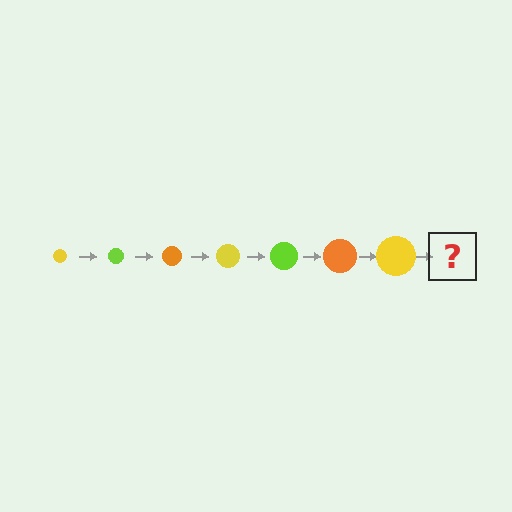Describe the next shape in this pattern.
It should be a lime circle, larger than the previous one.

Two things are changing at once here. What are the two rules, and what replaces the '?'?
The two rules are that the circle grows larger each step and the color cycles through yellow, lime, and orange. The '?' should be a lime circle, larger than the previous one.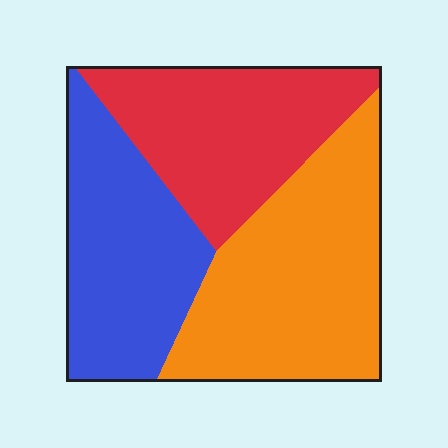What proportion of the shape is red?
Red covers 30% of the shape.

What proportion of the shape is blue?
Blue takes up between a quarter and a half of the shape.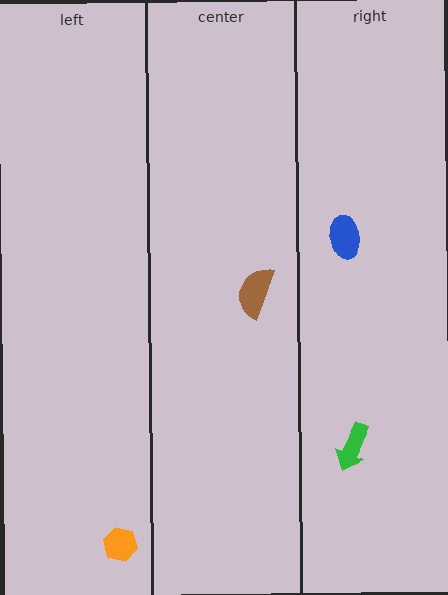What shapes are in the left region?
The orange hexagon.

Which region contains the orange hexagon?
The left region.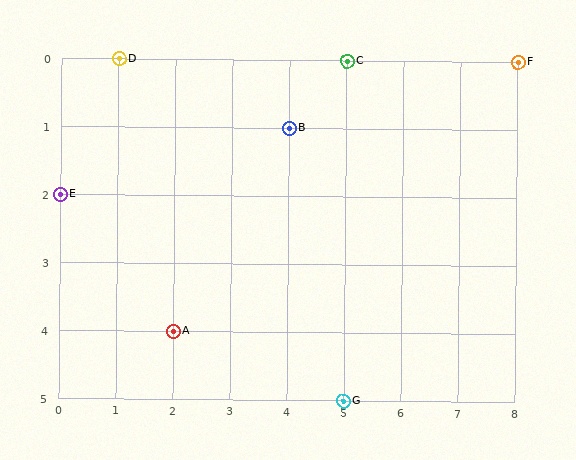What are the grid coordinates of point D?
Point D is at grid coordinates (1, 0).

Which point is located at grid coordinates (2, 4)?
Point A is at (2, 4).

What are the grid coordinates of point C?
Point C is at grid coordinates (5, 0).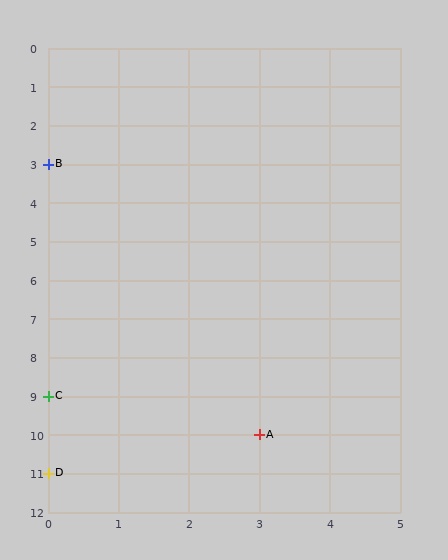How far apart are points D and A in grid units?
Points D and A are 3 columns and 1 row apart (about 3.2 grid units diagonally).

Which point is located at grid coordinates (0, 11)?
Point D is at (0, 11).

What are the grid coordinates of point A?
Point A is at grid coordinates (3, 10).